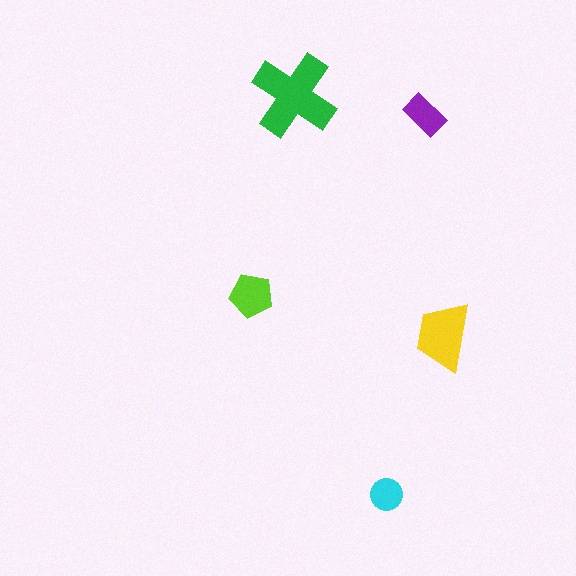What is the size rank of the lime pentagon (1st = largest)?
3rd.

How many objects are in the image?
There are 5 objects in the image.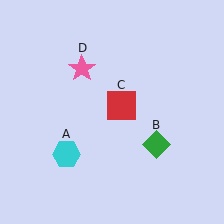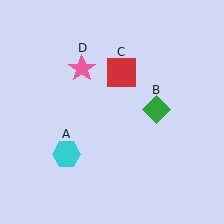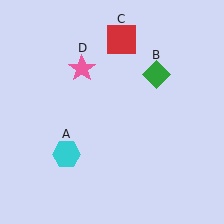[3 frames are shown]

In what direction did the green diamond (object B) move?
The green diamond (object B) moved up.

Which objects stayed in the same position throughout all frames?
Cyan hexagon (object A) and pink star (object D) remained stationary.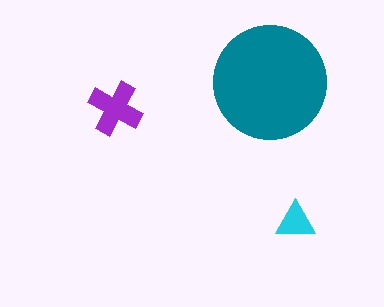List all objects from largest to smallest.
The teal circle, the purple cross, the cyan triangle.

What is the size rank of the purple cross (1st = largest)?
2nd.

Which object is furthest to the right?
The cyan triangle is rightmost.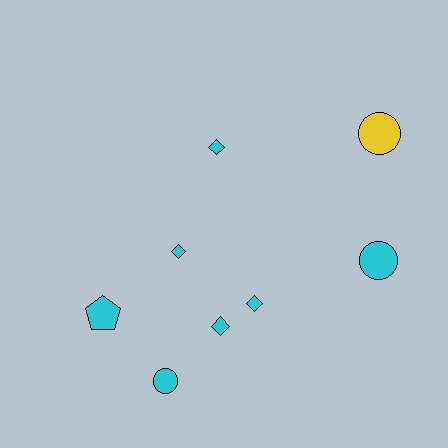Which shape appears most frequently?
Diamond, with 4 objects.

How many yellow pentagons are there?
There are no yellow pentagons.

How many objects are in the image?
There are 8 objects.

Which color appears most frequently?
Cyan, with 7 objects.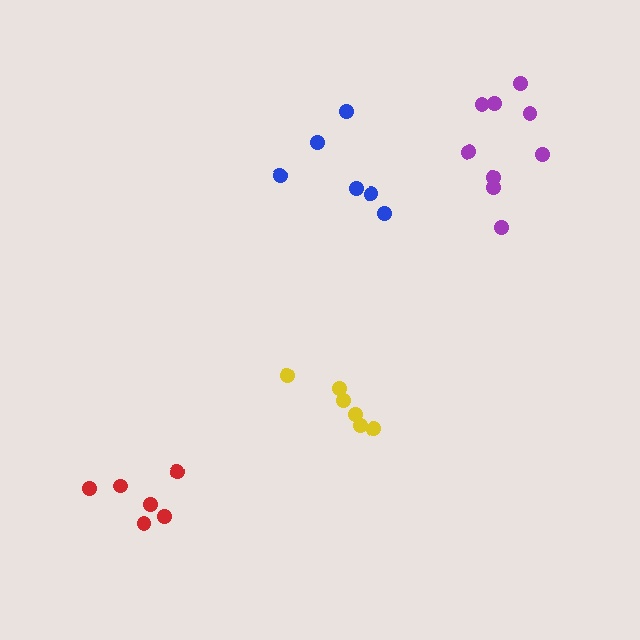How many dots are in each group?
Group 1: 6 dots, Group 2: 9 dots, Group 3: 6 dots, Group 4: 6 dots (27 total).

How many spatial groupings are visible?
There are 4 spatial groupings.